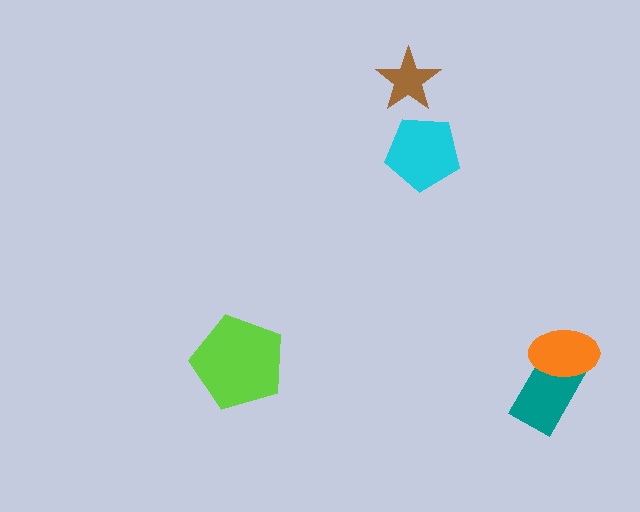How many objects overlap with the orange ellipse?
1 object overlaps with the orange ellipse.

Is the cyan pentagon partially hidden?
No, no other shape covers it.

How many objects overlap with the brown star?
0 objects overlap with the brown star.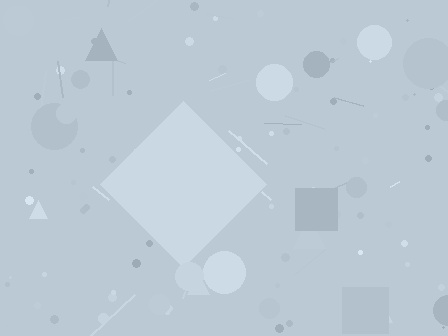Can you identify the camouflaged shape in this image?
The camouflaged shape is a diamond.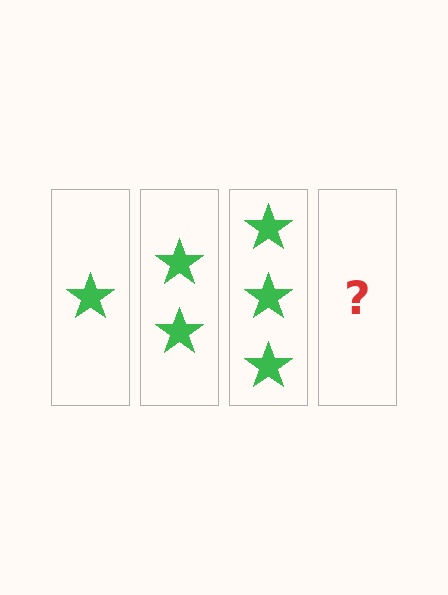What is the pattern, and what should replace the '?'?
The pattern is that each step adds one more star. The '?' should be 4 stars.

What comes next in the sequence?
The next element should be 4 stars.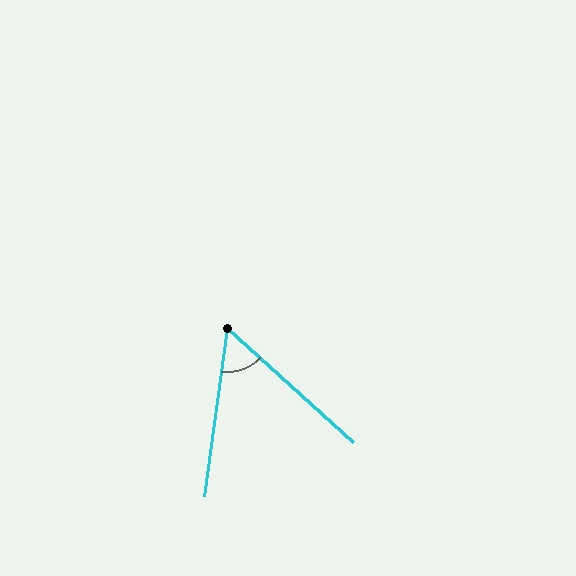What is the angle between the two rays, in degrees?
Approximately 56 degrees.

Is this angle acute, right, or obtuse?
It is acute.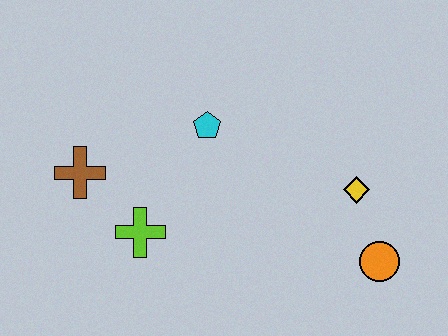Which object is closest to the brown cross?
The lime cross is closest to the brown cross.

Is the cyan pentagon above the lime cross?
Yes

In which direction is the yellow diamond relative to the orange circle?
The yellow diamond is above the orange circle.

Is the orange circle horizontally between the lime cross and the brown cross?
No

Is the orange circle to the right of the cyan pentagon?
Yes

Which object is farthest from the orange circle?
The brown cross is farthest from the orange circle.